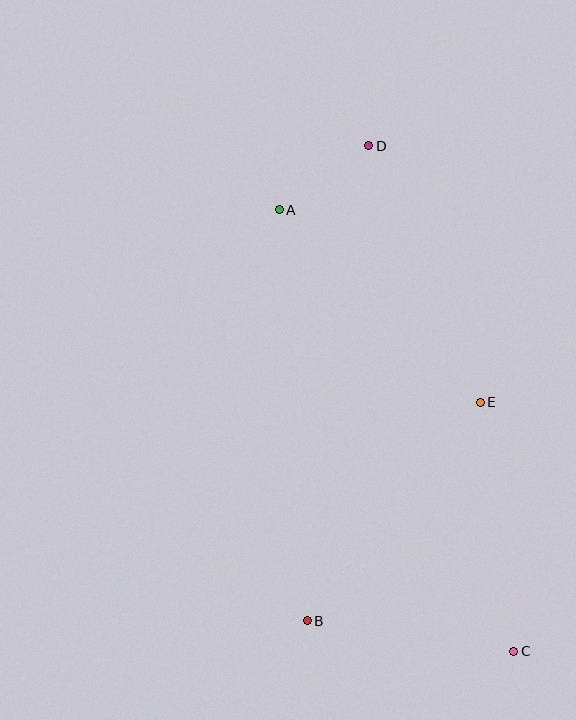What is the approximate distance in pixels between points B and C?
The distance between B and C is approximately 208 pixels.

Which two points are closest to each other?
Points A and D are closest to each other.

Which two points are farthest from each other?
Points C and D are farthest from each other.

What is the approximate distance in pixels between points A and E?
The distance between A and E is approximately 278 pixels.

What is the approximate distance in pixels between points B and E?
The distance between B and E is approximately 279 pixels.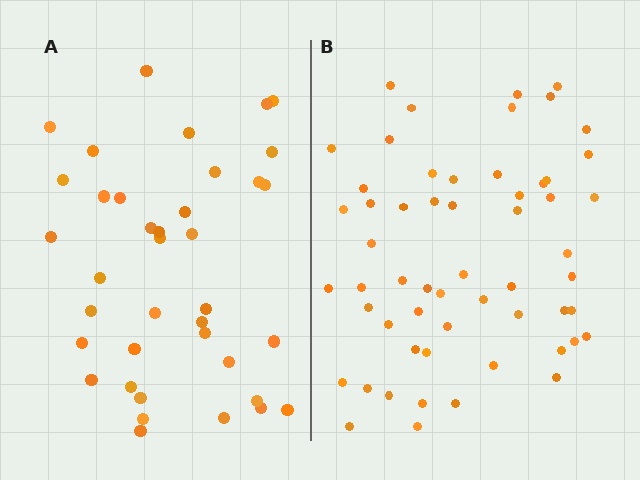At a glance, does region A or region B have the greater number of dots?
Region B (the right region) has more dots.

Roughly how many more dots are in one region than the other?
Region B has approximately 20 more dots than region A.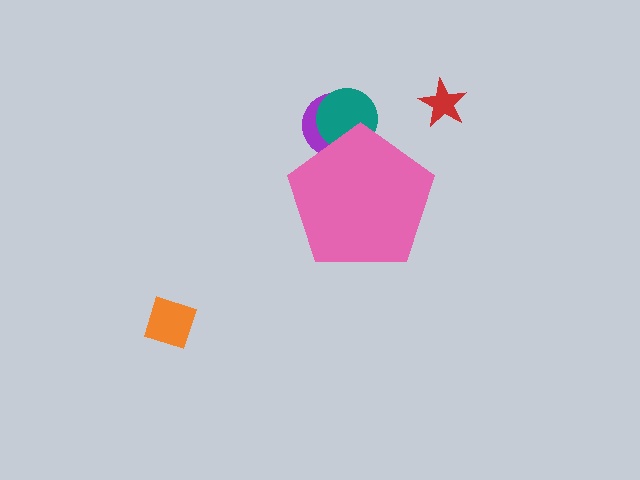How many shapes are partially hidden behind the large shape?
2 shapes are partially hidden.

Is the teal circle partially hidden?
Yes, the teal circle is partially hidden behind the pink pentagon.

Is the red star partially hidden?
No, the red star is fully visible.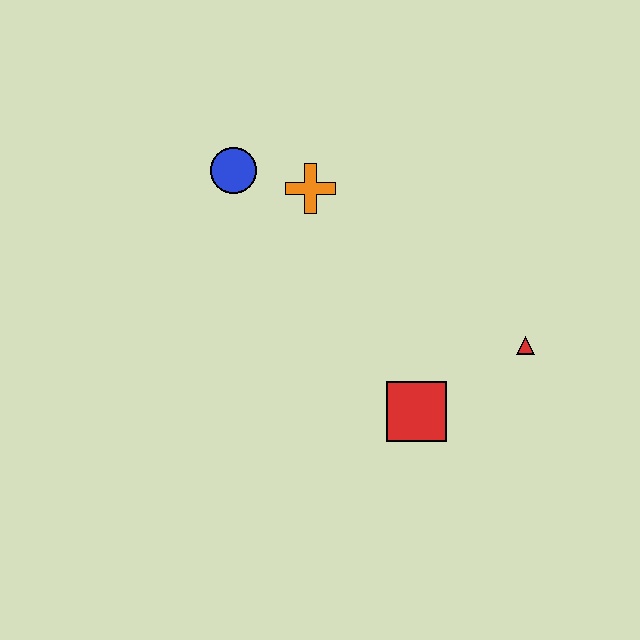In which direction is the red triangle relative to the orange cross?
The red triangle is to the right of the orange cross.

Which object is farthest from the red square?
The blue circle is farthest from the red square.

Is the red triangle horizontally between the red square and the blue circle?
No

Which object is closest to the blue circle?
The orange cross is closest to the blue circle.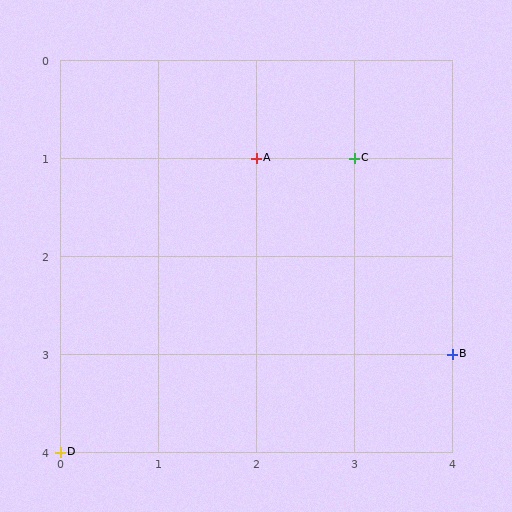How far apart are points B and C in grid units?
Points B and C are 1 column and 2 rows apart (about 2.2 grid units diagonally).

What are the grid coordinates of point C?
Point C is at grid coordinates (3, 1).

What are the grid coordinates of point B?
Point B is at grid coordinates (4, 3).